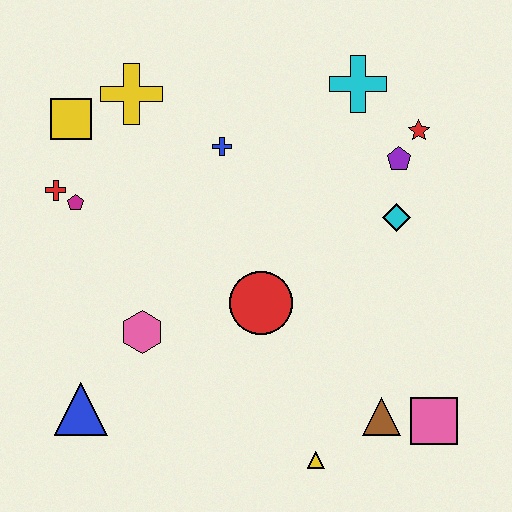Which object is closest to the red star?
The purple pentagon is closest to the red star.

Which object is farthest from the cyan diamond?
The blue triangle is farthest from the cyan diamond.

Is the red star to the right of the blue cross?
Yes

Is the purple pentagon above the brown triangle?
Yes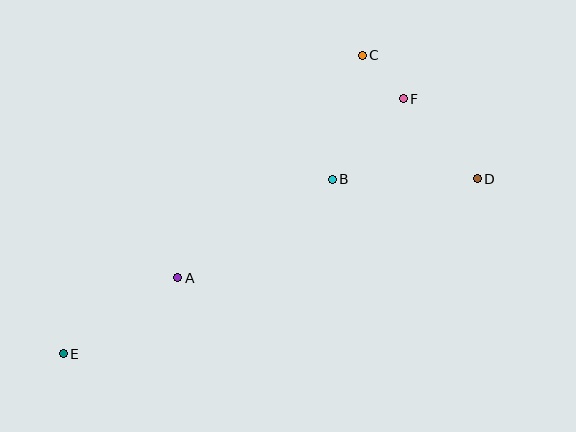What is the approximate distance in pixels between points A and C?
The distance between A and C is approximately 289 pixels.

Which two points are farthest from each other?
Points D and E are farthest from each other.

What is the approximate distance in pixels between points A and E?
The distance between A and E is approximately 137 pixels.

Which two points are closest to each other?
Points C and F are closest to each other.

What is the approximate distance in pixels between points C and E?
The distance between C and E is approximately 422 pixels.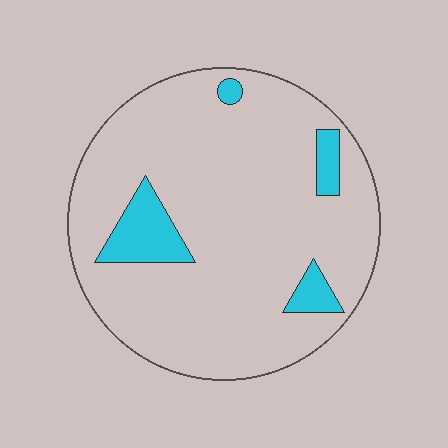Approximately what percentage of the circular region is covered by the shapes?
Approximately 10%.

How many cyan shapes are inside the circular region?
4.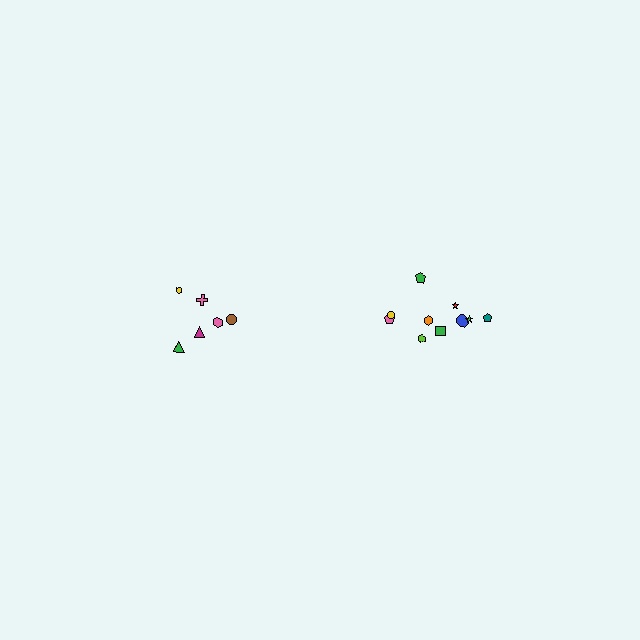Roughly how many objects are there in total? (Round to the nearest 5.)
Roughly 15 objects in total.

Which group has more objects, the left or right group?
The right group.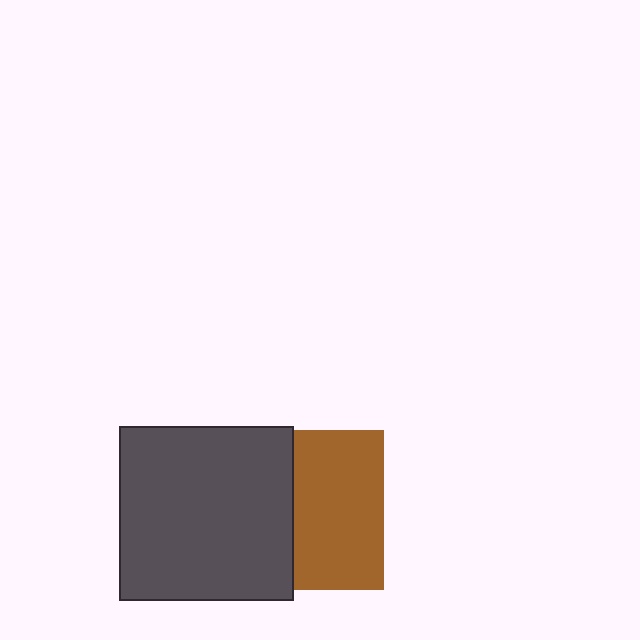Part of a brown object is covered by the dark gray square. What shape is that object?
It is a square.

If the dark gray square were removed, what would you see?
You would see the complete brown square.